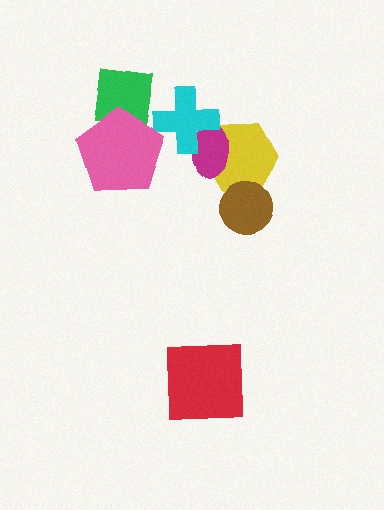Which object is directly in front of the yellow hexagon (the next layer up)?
The brown circle is directly in front of the yellow hexagon.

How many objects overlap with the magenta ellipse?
2 objects overlap with the magenta ellipse.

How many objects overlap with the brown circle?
1 object overlaps with the brown circle.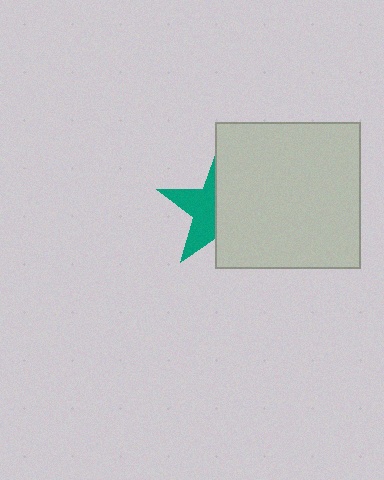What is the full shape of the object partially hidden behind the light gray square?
The partially hidden object is a teal star.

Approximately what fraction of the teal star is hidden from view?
Roughly 56% of the teal star is hidden behind the light gray square.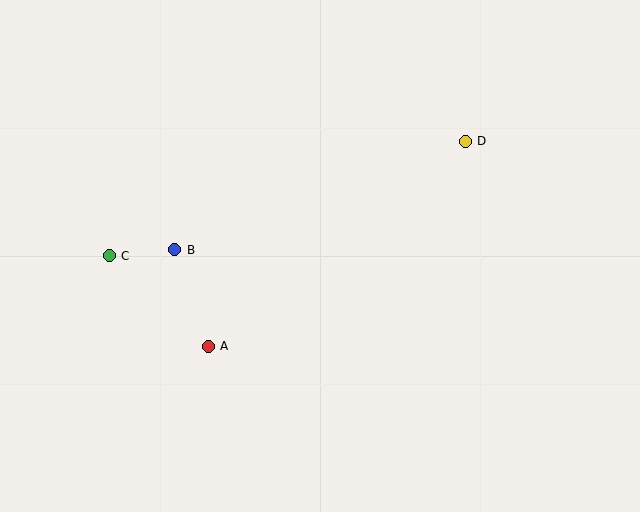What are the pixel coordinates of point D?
Point D is at (465, 141).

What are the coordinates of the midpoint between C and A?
The midpoint between C and A is at (159, 301).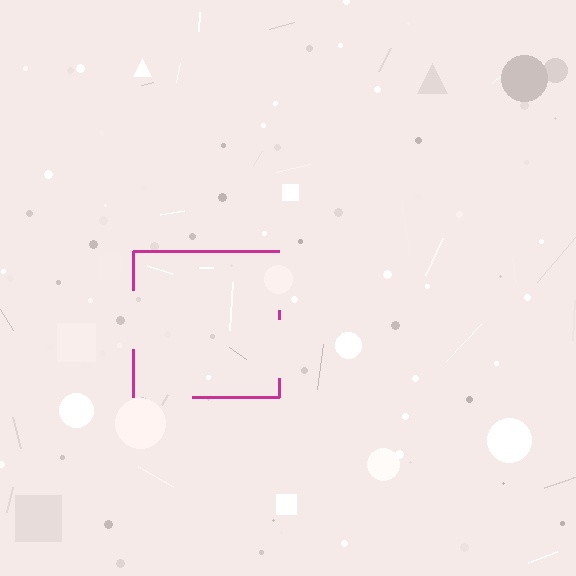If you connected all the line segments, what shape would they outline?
They would outline a square.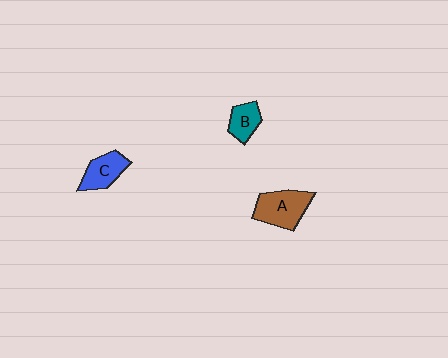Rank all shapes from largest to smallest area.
From largest to smallest: A (brown), C (blue), B (teal).